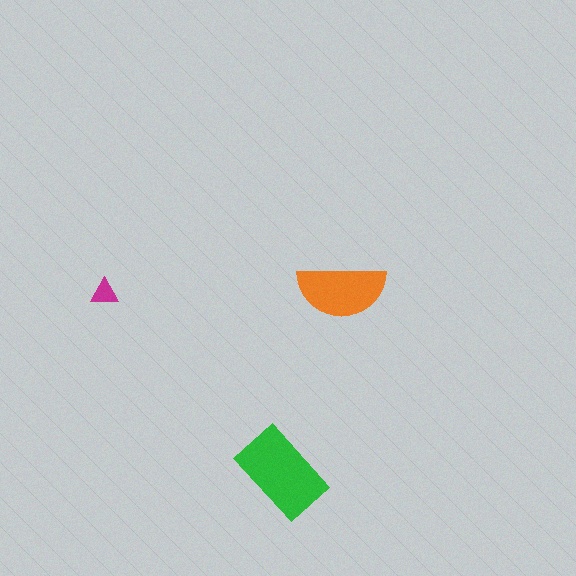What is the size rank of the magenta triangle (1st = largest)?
3rd.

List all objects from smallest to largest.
The magenta triangle, the orange semicircle, the green rectangle.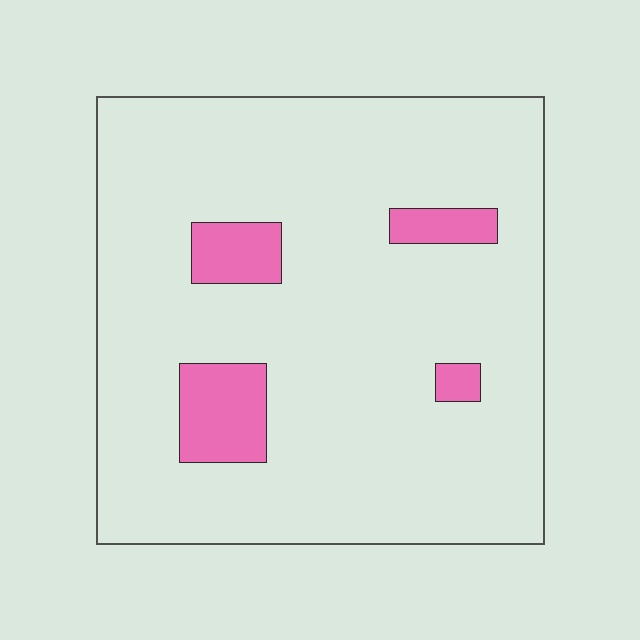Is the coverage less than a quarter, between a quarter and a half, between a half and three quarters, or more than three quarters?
Less than a quarter.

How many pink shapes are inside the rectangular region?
4.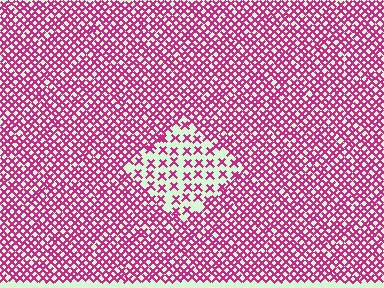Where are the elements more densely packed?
The elements are more densely packed outside the diamond boundary.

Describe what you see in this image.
The image contains small magenta elements arranged at two different densities. A diamond-shaped region is visible where the elements are less densely packed than the surrounding area.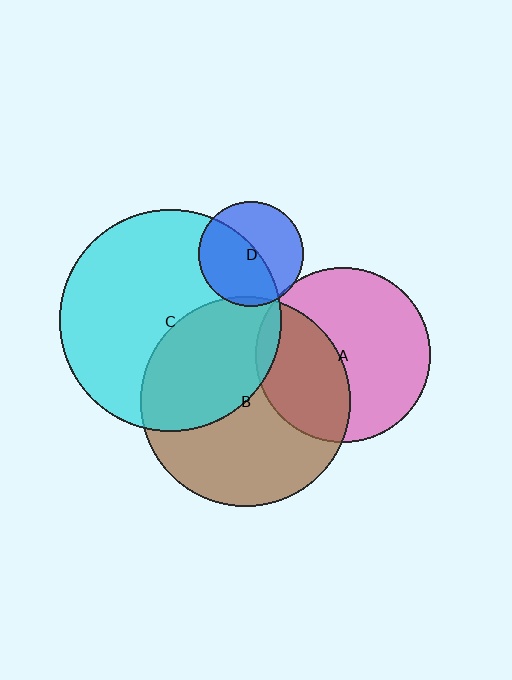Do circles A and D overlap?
Yes.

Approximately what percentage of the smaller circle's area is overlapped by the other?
Approximately 5%.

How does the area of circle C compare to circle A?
Approximately 1.6 times.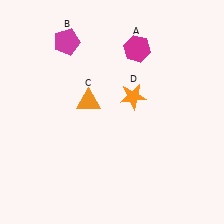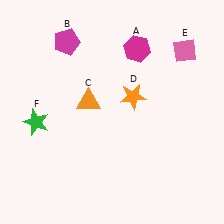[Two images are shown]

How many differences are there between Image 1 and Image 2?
There are 2 differences between the two images.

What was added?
A pink diamond (E), a green star (F) were added in Image 2.